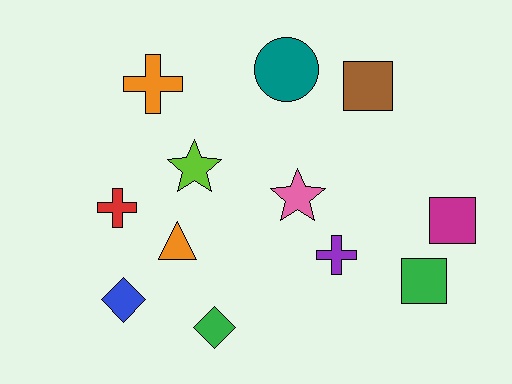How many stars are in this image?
There are 2 stars.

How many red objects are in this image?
There is 1 red object.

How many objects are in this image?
There are 12 objects.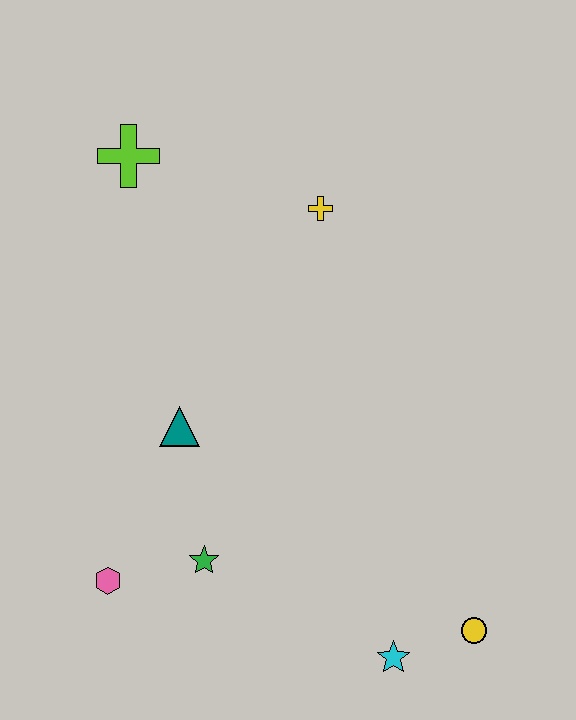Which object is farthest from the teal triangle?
The yellow circle is farthest from the teal triangle.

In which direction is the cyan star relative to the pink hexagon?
The cyan star is to the right of the pink hexagon.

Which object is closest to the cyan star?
The yellow circle is closest to the cyan star.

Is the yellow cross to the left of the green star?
No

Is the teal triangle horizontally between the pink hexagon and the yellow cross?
Yes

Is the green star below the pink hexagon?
No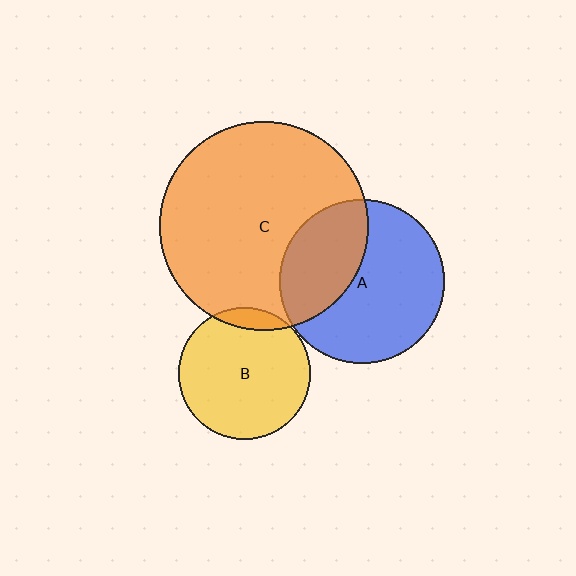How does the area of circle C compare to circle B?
Approximately 2.5 times.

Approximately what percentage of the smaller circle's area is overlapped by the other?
Approximately 10%.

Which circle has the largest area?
Circle C (orange).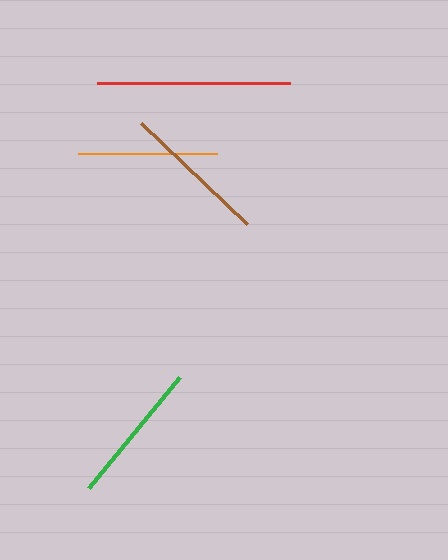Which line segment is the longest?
The red line is the longest at approximately 192 pixels.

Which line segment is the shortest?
The orange line is the shortest at approximately 139 pixels.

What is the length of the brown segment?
The brown segment is approximately 146 pixels long.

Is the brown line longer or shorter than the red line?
The red line is longer than the brown line.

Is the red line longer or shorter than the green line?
The red line is longer than the green line.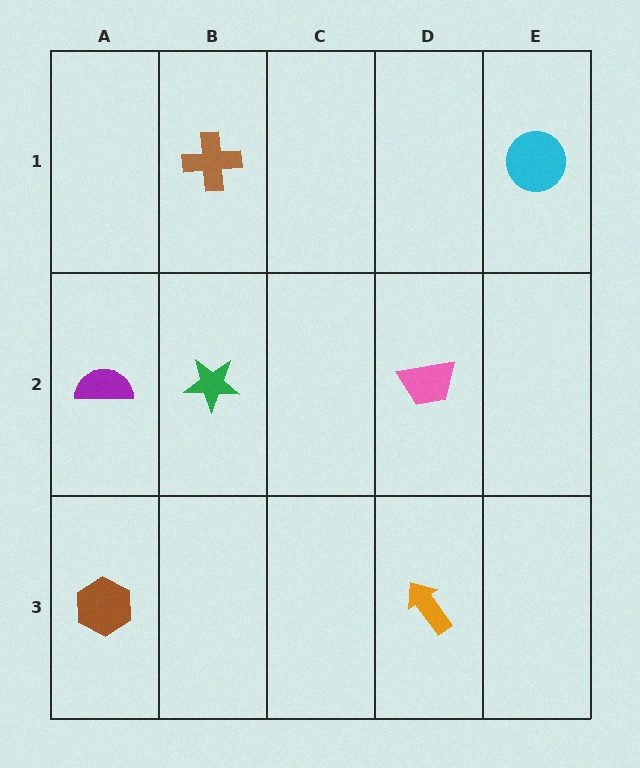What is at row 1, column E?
A cyan circle.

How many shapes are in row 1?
2 shapes.